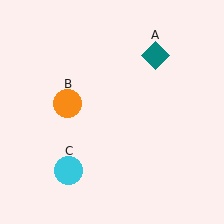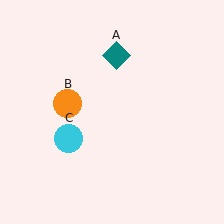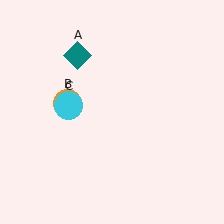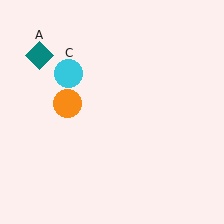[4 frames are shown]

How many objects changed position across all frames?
2 objects changed position: teal diamond (object A), cyan circle (object C).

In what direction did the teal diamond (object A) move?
The teal diamond (object A) moved left.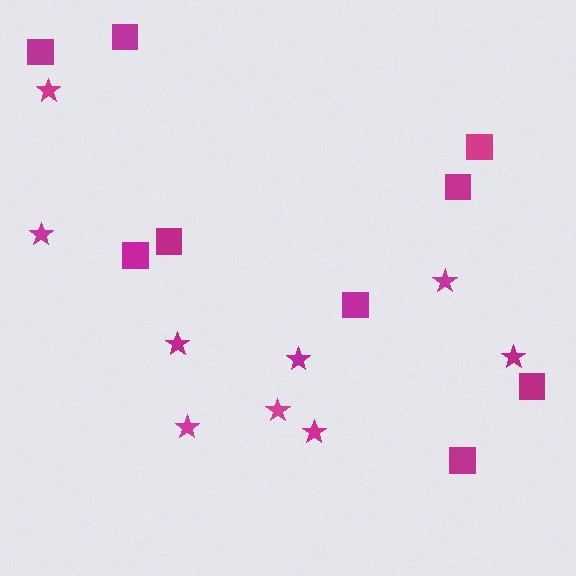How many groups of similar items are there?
There are 2 groups: one group of squares (9) and one group of stars (9).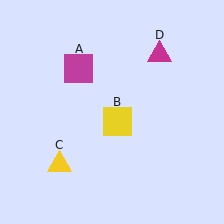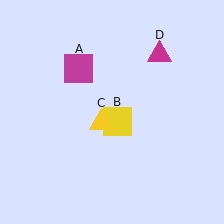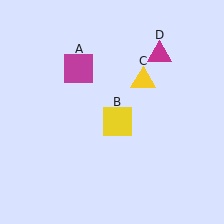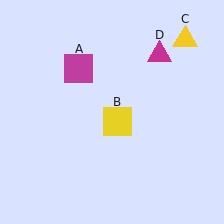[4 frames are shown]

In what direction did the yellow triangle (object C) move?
The yellow triangle (object C) moved up and to the right.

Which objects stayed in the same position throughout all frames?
Magenta square (object A) and yellow square (object B) and magenta triangle (object D) remained stationary.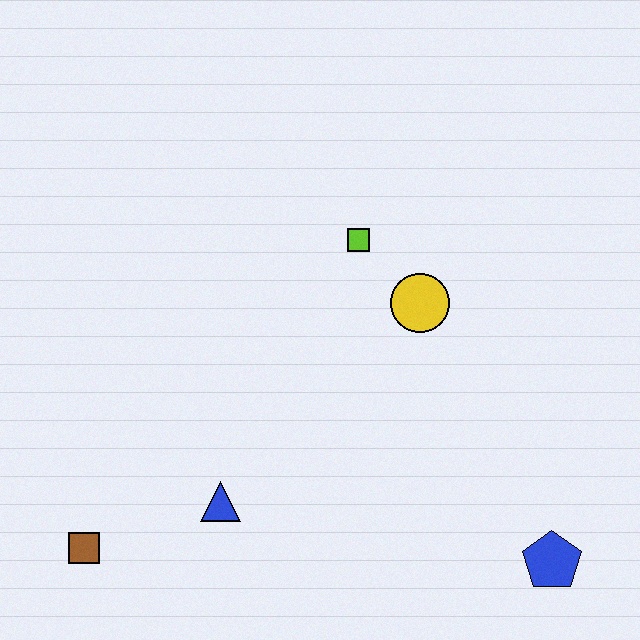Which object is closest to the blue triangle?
The brown square is closest to the blue triangle.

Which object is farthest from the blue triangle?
The blue pentagon is farthest from the blue triangle.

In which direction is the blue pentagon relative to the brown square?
The blue pentagon is to the right of the brown square.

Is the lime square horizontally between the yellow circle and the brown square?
Yes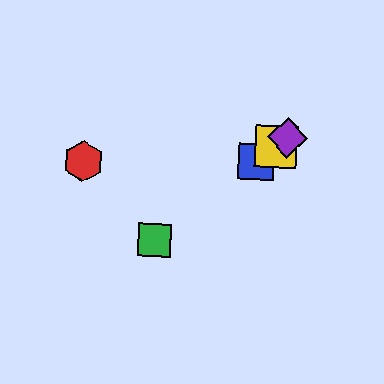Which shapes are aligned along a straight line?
The blue square, the green square, the yellow square, the purple diamond are aligned along a straight line.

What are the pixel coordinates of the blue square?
The blue square is at (256, 162).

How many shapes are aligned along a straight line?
4 shapes (the blue square, the green square, the yellow square, the purple diamond) are aligned along a straight line.